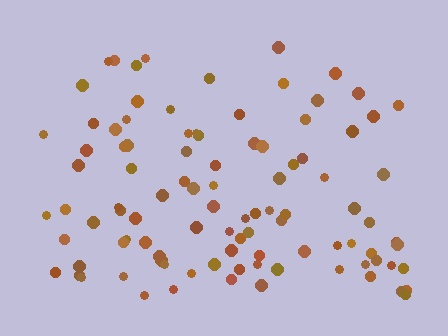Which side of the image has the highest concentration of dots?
The bottom.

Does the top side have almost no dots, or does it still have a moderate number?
Still a moderate number, just noticeably fewer than the bottom.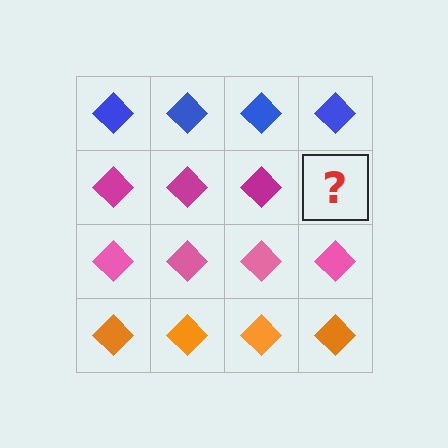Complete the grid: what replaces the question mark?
The question mark should be replaced with a magenta diamond.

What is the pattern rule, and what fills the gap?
The rule is that each row has a consistent color. The gap should be filled with a magenta diamond.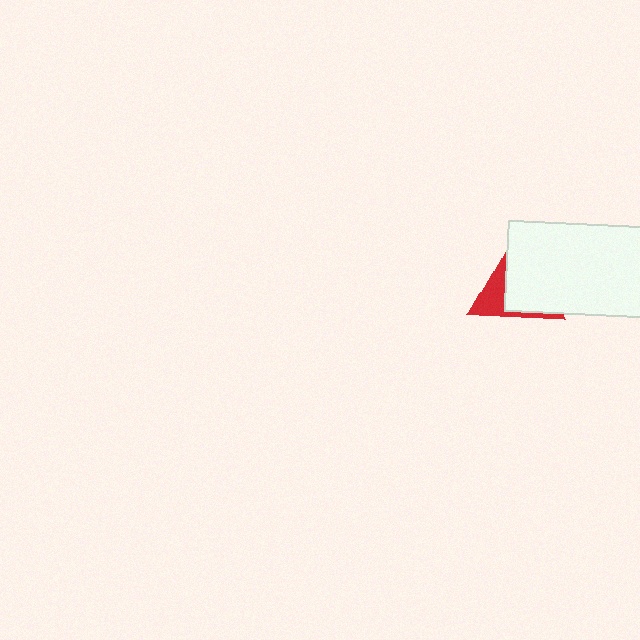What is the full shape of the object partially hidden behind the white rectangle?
The partially hidden object is a red triangle.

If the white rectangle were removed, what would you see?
You would see the complete red triangle.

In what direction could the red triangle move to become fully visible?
The red triangle could move left. That would shift it out from behind the white rectangle entirely.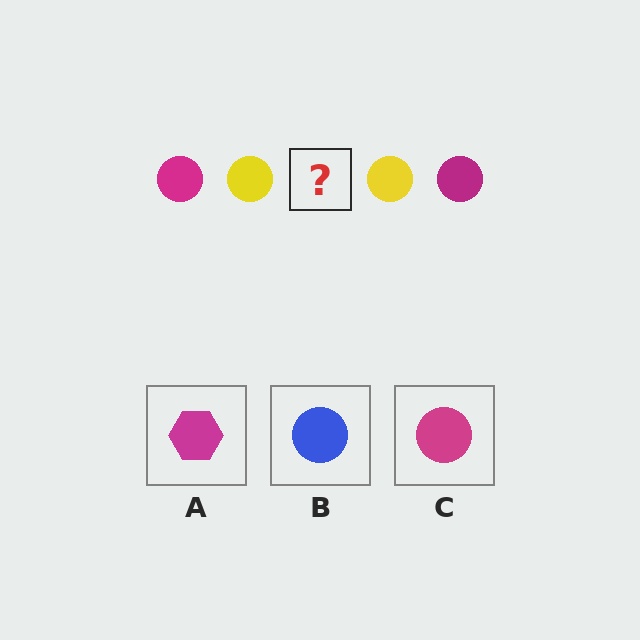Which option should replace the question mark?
Option C.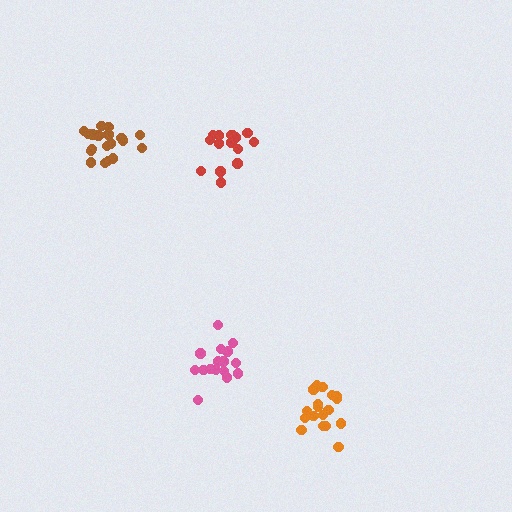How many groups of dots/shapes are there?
There are 4 groups.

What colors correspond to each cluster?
The clusters are colored: pink, red, brown, orange.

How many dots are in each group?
Group 1: 17 dots, Group 2: 16 dots, Group 3: 19 dots, Group 4: 18 dots (70 total).